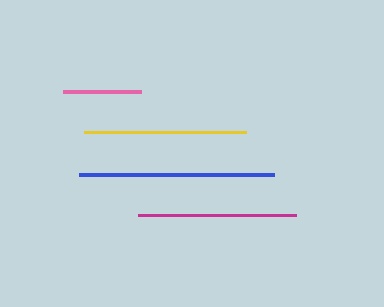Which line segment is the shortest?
The pink line is the shortest at approximately 77 pixels.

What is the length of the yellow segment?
The yellow segment is approximately 162 pixels long.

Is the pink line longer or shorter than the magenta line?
The magenta line is longer than the pink line.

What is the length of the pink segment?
The pink segment is approximately 77 pixels long.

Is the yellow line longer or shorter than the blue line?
The blue line is longer than the yellow line.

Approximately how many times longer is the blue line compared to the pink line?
The blue line is approximately 2.5 times the length of the pink line.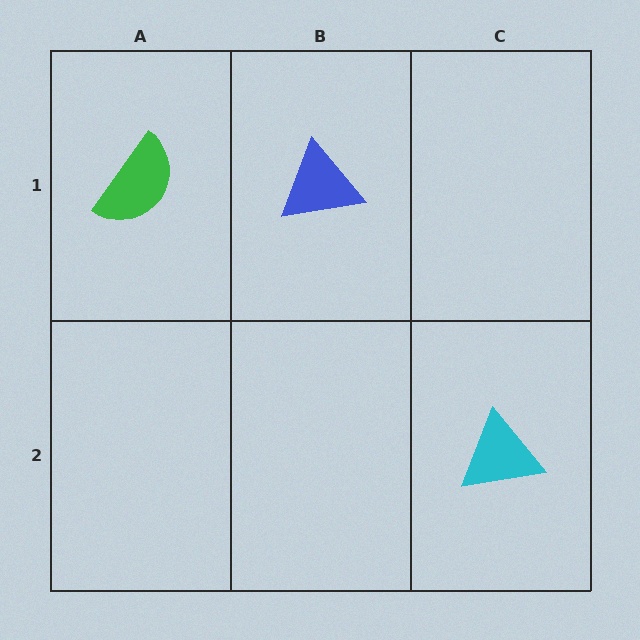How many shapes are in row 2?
1 shape.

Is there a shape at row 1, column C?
No, that cell is empty.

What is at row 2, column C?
A cyan triangle.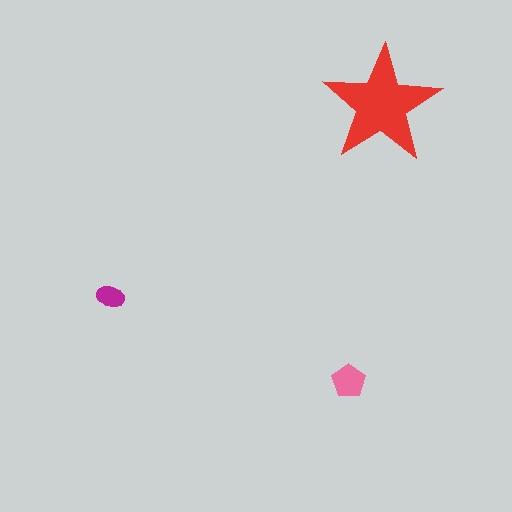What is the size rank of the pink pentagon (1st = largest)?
2nd.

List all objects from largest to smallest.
The red star, the pink pentagon, the magenta ellipse.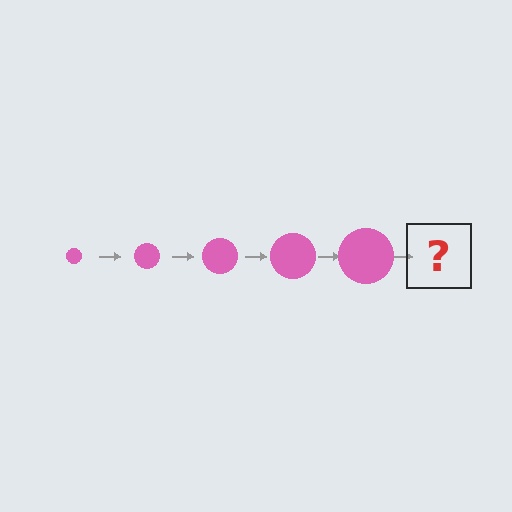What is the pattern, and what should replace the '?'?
The pattern is that the circle gets progressively larger each step. The '?' should be a pink circle, larger than the previous one.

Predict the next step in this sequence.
The next step is a pink circle, larger than the previous one.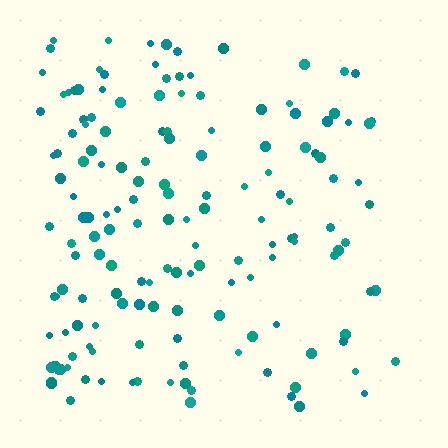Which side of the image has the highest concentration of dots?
The left.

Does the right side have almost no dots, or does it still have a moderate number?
Still a moderate number, just noticeably fewer than the left.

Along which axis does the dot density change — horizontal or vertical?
Horizontal.